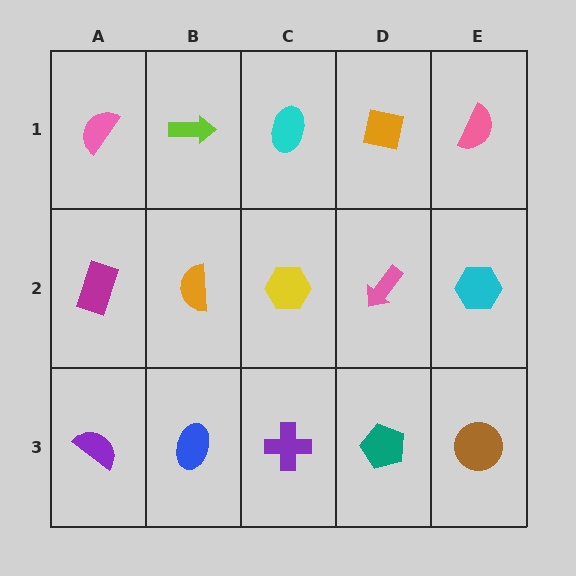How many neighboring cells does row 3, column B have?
3.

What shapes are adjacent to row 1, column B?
An orange semicircle (row 2, column B), a pink semicircle (row 1, column A), a cyan ellipse (row 1, column C).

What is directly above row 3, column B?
An orange semicircle.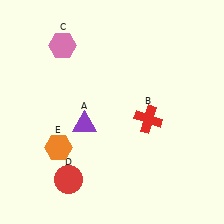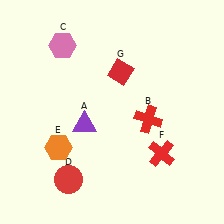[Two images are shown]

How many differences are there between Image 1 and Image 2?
There are 2 differences between the two images.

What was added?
A red cross (F), a red diamond (G) were added in Image 2.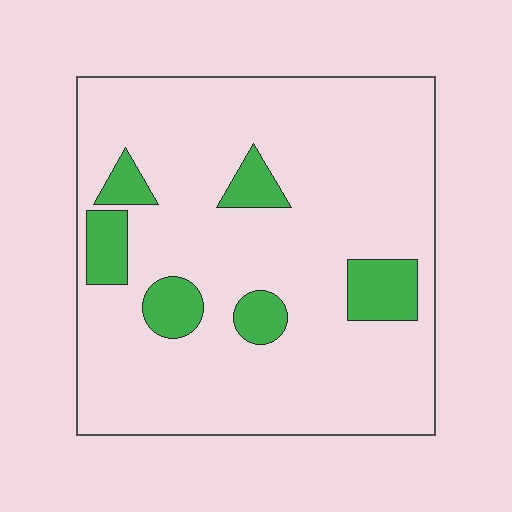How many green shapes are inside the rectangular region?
6.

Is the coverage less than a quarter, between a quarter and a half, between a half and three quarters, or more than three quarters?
Less than a quarter.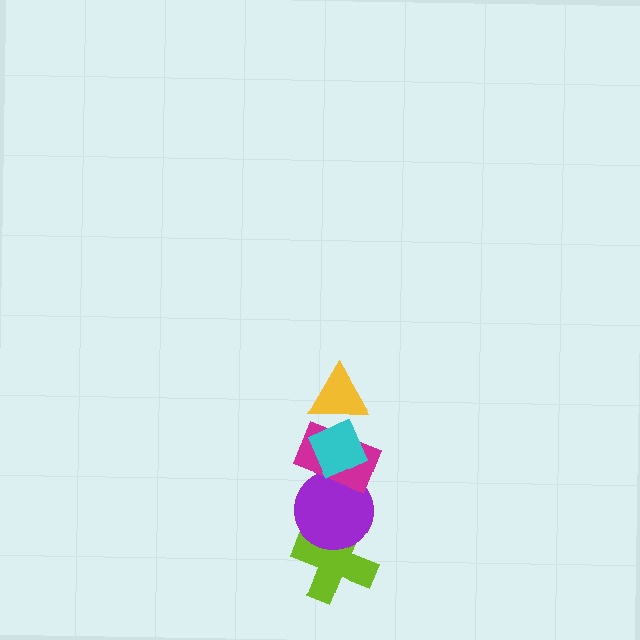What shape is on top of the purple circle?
The magenta rectangle is on top of the purple circle.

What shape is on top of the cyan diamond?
The yellow triangle is on top of the cyan diamond.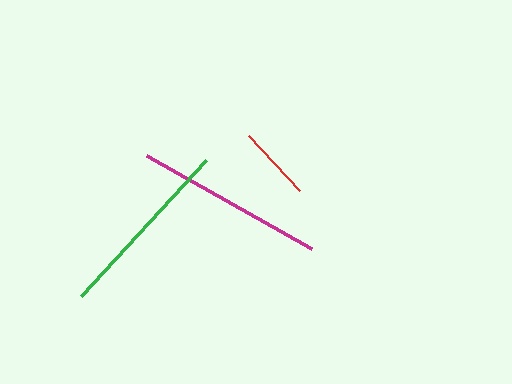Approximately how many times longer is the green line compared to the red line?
The green line is approximately 2.4 times the length of the red line.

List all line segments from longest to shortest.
From longest to shortest: magenta, green, red.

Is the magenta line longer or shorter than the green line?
The magenta line is longer than the green line.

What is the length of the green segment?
The green segment is approximately 184 pixels long.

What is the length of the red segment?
The red segment is approximately 76 pixels long.